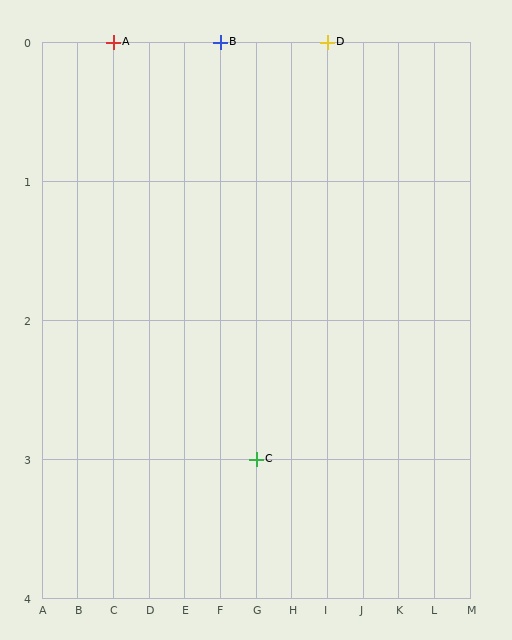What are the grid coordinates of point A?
Point A is at grid coordinates (C, 0).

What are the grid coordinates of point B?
Point B is at grid coordinates (F, 0).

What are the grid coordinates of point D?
Point D is at grid coordinates (I, 0).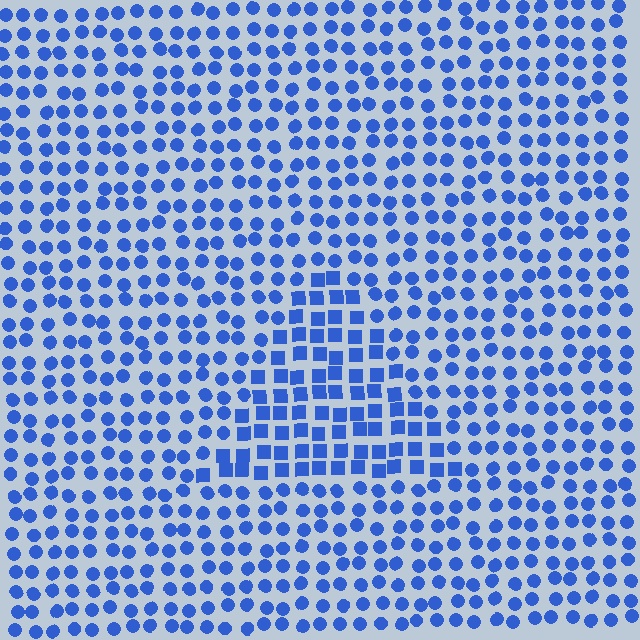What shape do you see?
I see a triangle.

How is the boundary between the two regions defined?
The boundary is defined by a change in element shape: squares inside vs. circles outside. All elements share the same color and spacing.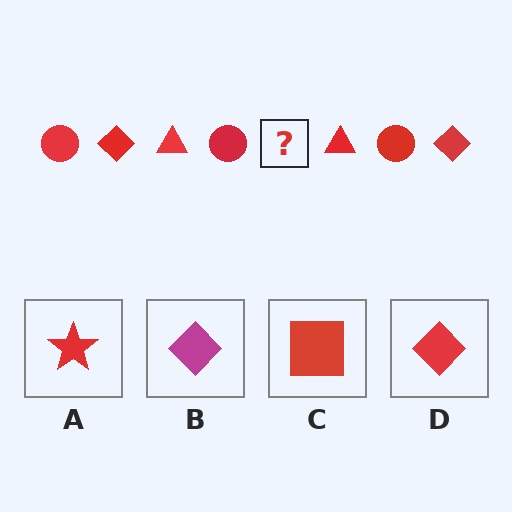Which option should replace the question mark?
Option D.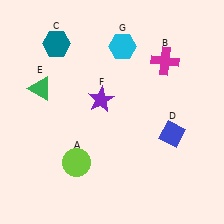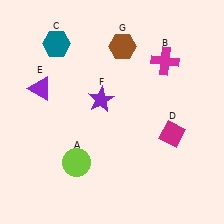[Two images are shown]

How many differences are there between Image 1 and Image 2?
There are 3 differences between the two images.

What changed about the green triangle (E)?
In Image 1, E is green. In Image 2, it changed to purple.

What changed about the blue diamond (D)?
In Image 1, D is blue. In Image 2, it changed to magenta.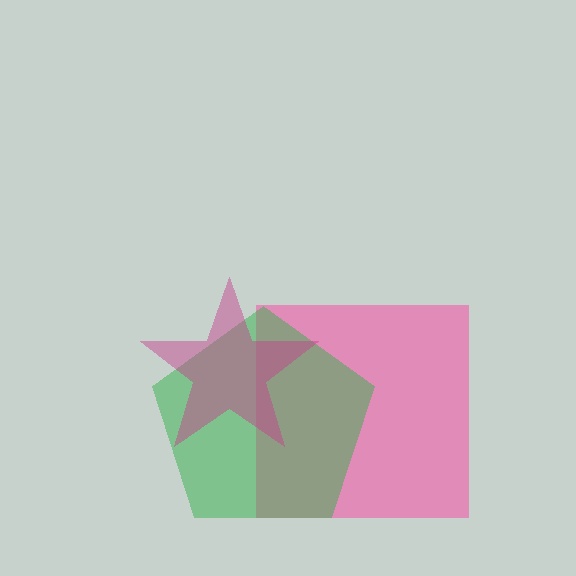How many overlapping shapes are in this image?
There are 3 overlapping shapes in the image.